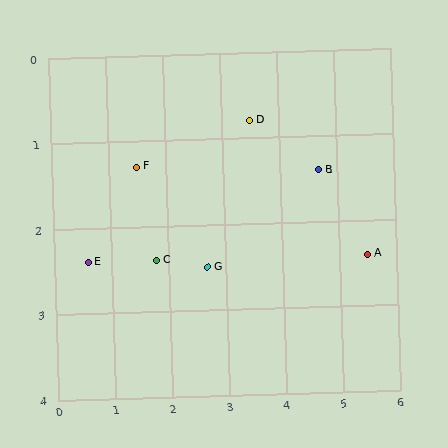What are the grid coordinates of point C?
Point C is at approximately (1.8, 2.4).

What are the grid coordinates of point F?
Point F is at approximately (1.5, 1.3).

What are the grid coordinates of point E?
Point E is at approximately (0.6, 2.4).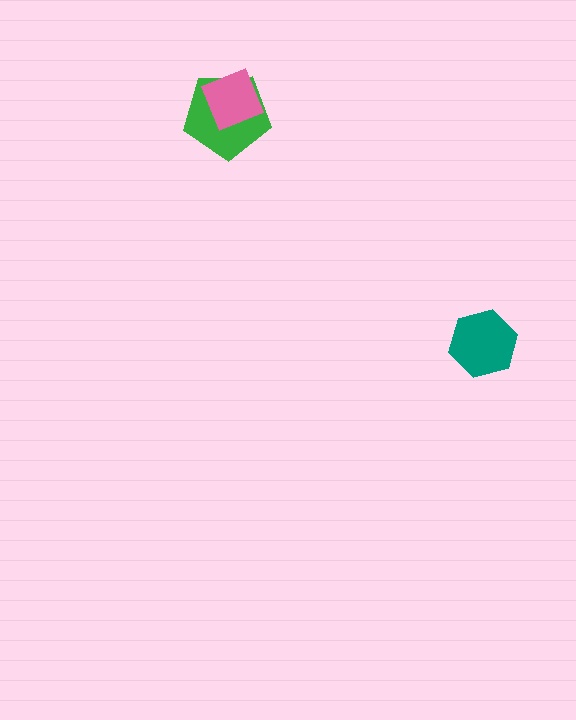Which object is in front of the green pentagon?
The pink diamond is in front of the green pentagon.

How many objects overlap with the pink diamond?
1 object overlaps with the pink diamond.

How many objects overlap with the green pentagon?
1 object overlaps with the green pentagon.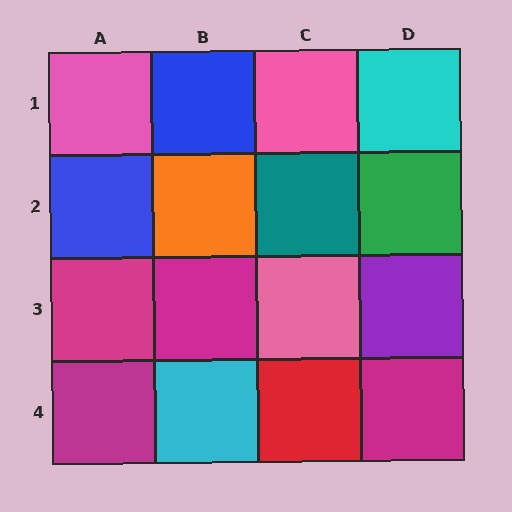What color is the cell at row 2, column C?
Teal.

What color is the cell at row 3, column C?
Pink.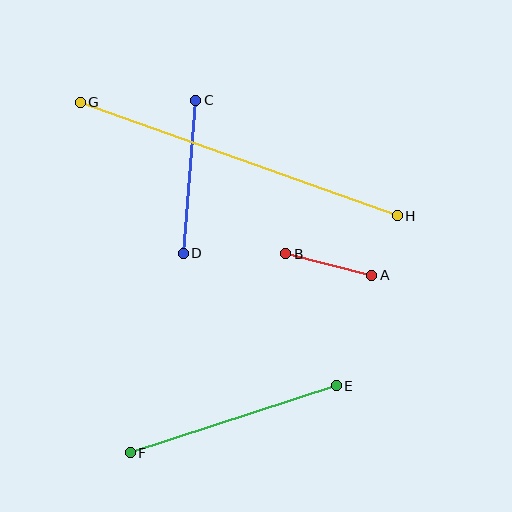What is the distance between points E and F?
The distance is approximately 216 pixels.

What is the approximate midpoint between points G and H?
The midpoint is at approximately (239, 159) pixels.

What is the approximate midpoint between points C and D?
The midpoint is at approximately (189, 177) pixels.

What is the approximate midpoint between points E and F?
The midpoint is at approximately (233, 419) pixels.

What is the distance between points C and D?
The distance is approximately 153 pixels.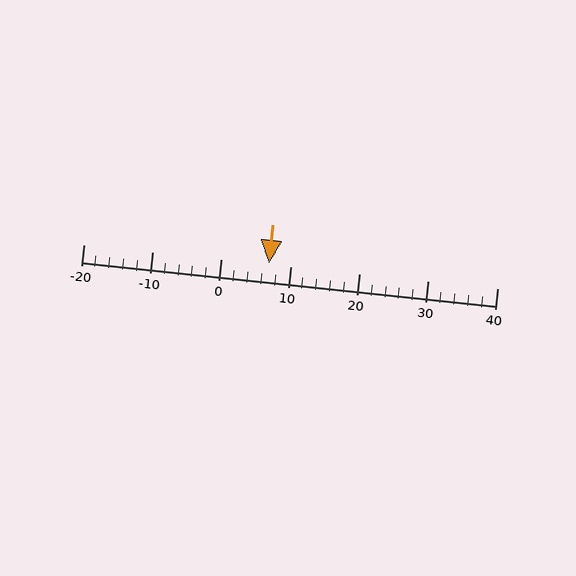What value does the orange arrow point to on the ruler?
The orange arrow points to approximately 7.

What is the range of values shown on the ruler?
The ruler shows values from -20 to 40.